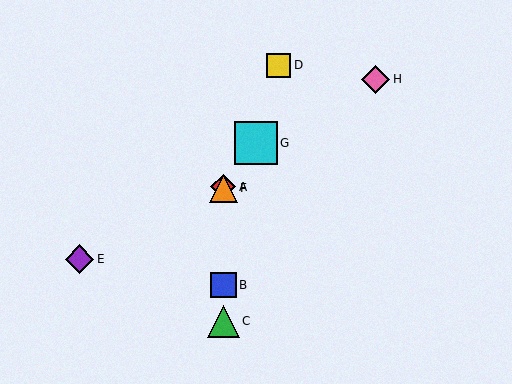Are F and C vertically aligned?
Yes, both are at x≈223.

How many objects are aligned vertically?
4 objects (A, B, C, F) are aligned vertically.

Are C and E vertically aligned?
No, C is at x≈223 and E is at x≈80.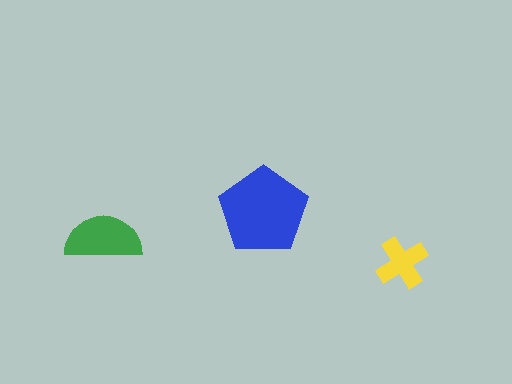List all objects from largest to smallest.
The blue pentagon, the green semicircle, the yellow cross.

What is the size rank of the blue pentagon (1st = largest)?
1st.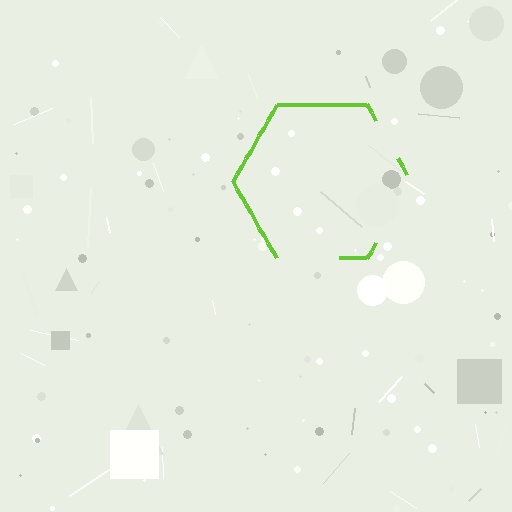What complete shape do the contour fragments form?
The contour fragments form a hexagon.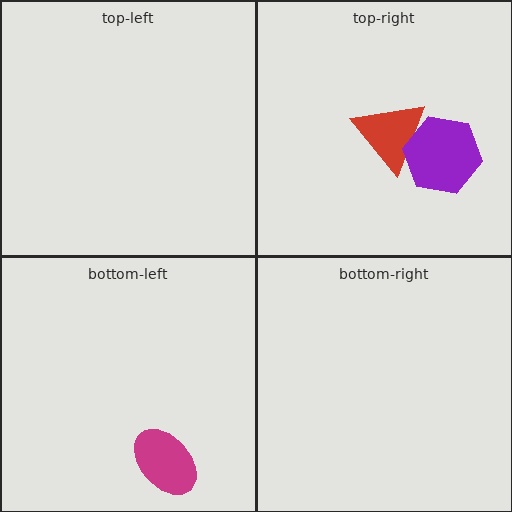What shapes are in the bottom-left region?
The magenta ellipse.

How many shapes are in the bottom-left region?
1.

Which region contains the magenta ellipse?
The bottom-left region.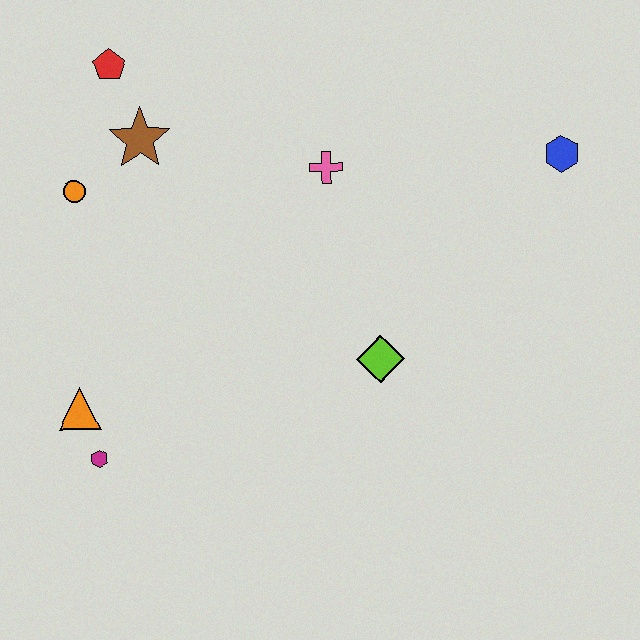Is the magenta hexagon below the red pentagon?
Yes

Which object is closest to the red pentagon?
The brown star is closest to the red pentagon.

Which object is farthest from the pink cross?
The magenta hexagon is farthest from the pink cross.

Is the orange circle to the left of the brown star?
Yes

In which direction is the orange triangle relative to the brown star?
The orange triangle is below the brown star.